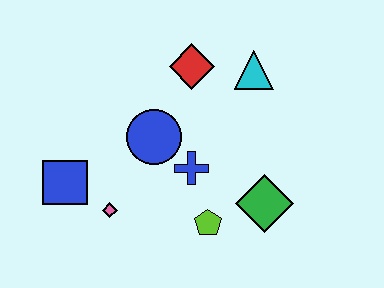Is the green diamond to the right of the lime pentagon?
Yes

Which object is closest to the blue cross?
The blue circle is closest to the blue cross.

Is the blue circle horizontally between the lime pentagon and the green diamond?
No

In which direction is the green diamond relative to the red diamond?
The green diamond is below the red diamond.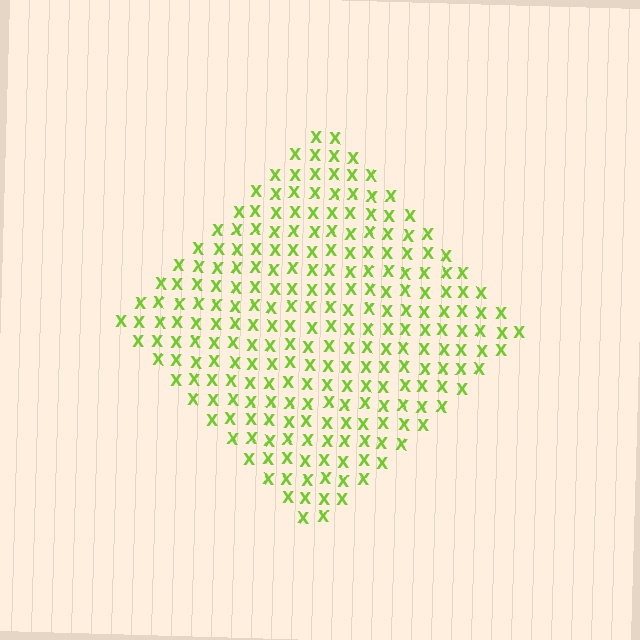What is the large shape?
The large shape is a diamond.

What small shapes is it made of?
It is made of small letter X's.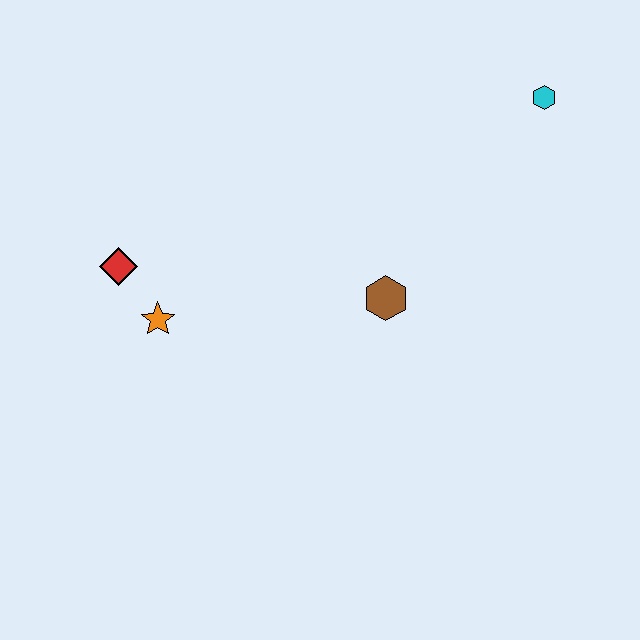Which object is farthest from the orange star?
The cyan hexagon is farthest from the orange star.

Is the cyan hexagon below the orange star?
No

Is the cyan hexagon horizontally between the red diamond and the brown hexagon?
No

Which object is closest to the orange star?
The red diamond is closest to the orange star.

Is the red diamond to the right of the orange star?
No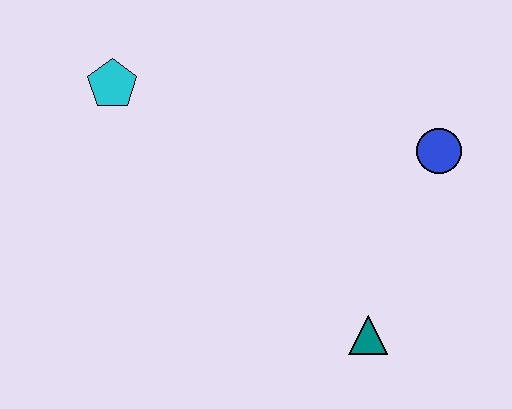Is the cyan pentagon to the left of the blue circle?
Yes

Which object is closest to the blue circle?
The teal triangle is closest to the blue circle.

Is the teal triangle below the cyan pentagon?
Yes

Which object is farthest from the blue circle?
The cyan pentagon is farthest from the blue circle.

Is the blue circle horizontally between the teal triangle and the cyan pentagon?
No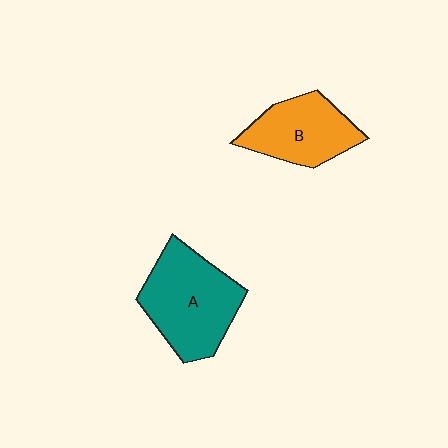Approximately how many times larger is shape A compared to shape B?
Approximately 1.4 times.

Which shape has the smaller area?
Shape B (orange).